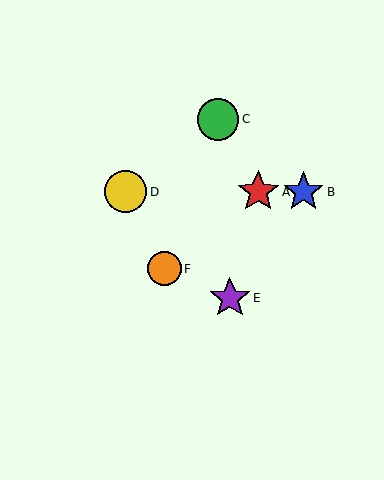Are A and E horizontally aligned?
No, A is at y≈192 and E is at y≈298.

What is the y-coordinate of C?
Object C is at y≈119.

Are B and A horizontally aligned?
Yes, both are at y≈192.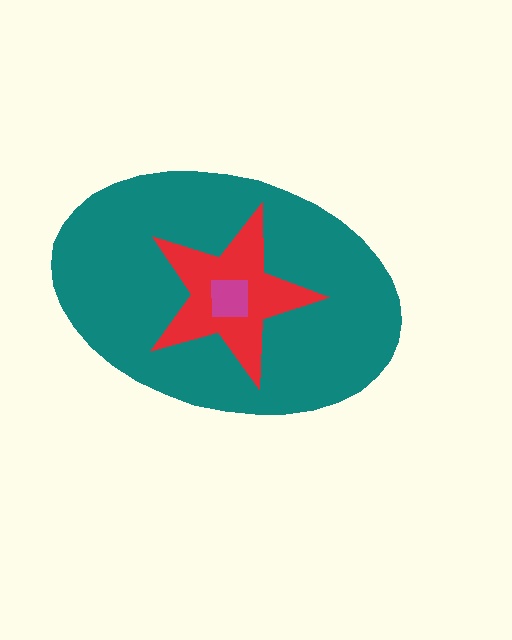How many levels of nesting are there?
3.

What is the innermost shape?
The magenta square.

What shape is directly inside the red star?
The magenta square.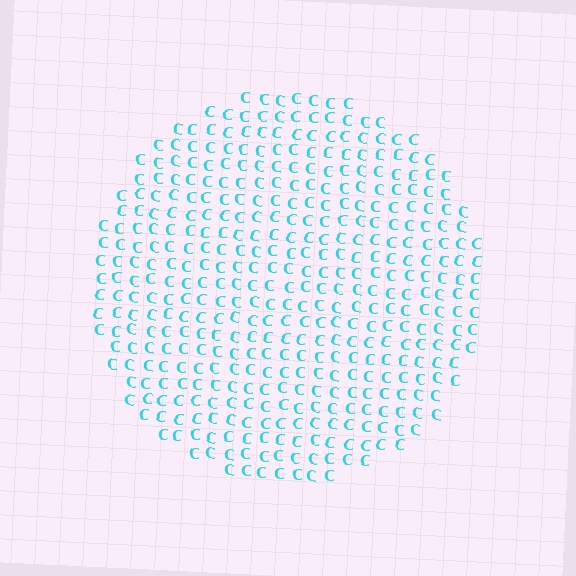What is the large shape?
The large shape is a circle.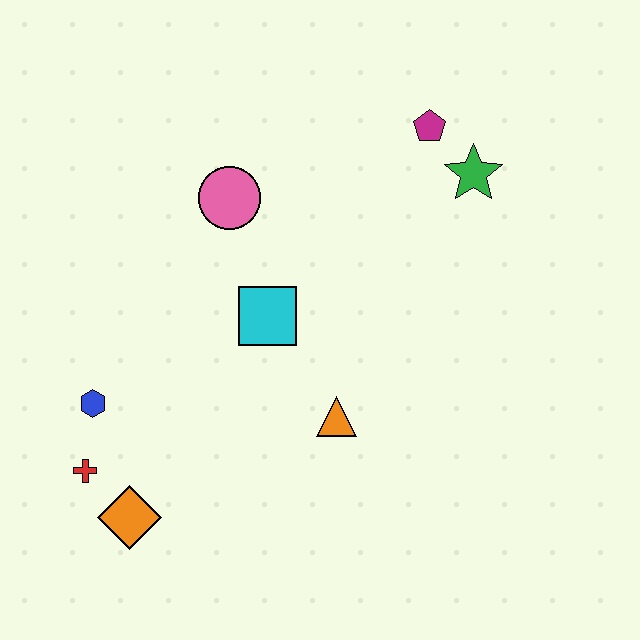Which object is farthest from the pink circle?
The orange diamond is farthest from the pink circle.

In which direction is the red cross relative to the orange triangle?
The red cross is to the left of the orange triangle.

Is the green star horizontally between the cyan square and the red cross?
No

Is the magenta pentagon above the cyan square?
Yes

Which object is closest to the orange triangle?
The cyan square is closest to the orange triangle.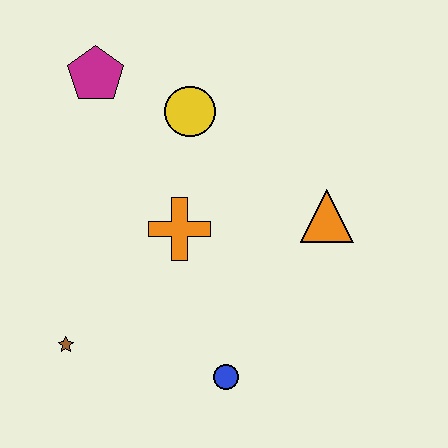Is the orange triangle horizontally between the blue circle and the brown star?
No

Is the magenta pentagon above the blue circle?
Yes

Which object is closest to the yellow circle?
The magenta pentagon is closest to the yellow circle.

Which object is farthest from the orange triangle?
The brown star is farthest from the orange triangle.